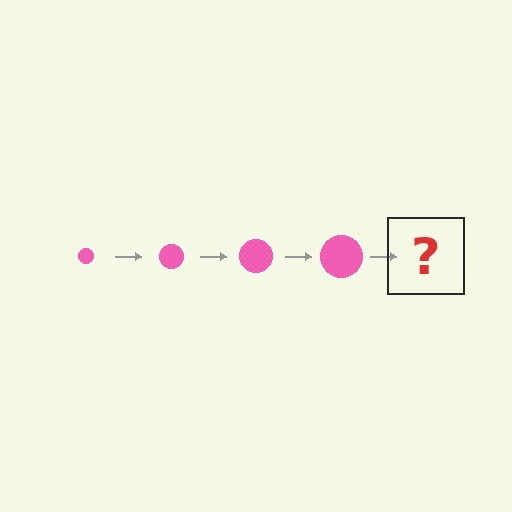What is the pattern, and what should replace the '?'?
The pattern is that the circle gets progressively larger each step. The '?' should be a pink circle, larger than the previous one.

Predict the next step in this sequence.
The next step is a pink circle, larger than the previous one.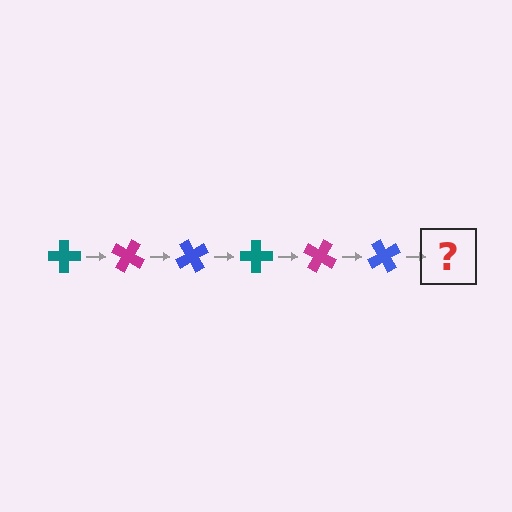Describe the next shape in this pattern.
It should be a teal cross, rotated 180 degrees from the start.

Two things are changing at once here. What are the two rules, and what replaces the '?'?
The two rules are that it rotates 30 degrees each step and the color cycles through teal, magenta, and blue. The '?' should be a teal cross, rotated 180 degrees from the start.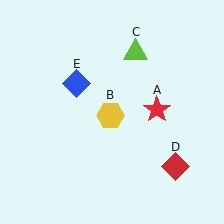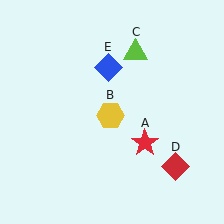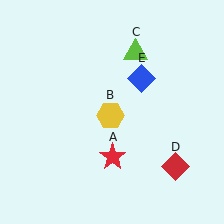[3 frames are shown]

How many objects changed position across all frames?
2 objects changed position: red star (object A), blue diamond (object E).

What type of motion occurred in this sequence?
The red star (object A), blue diamond (object E) rotated clockwise around the center of the scene.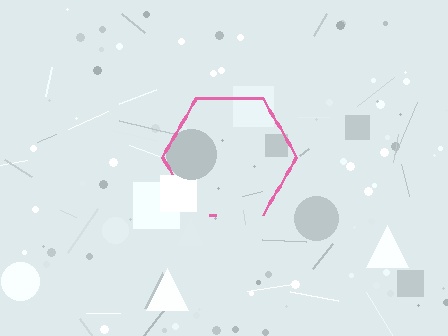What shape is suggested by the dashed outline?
The dashed outline suggests a hexagon.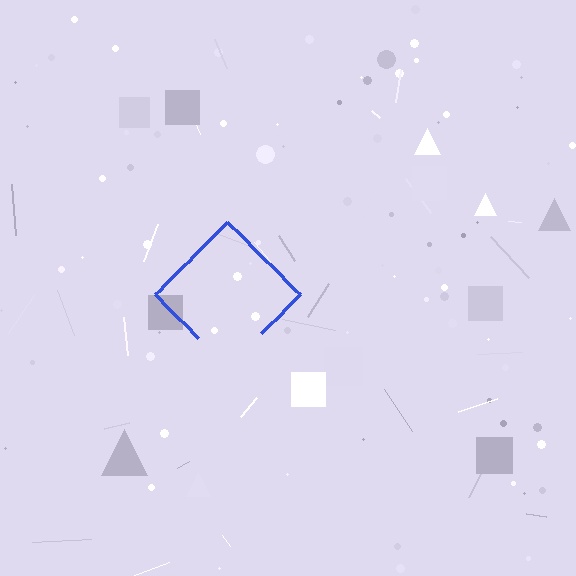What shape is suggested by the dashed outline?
The dashed outline suggests a diamond.